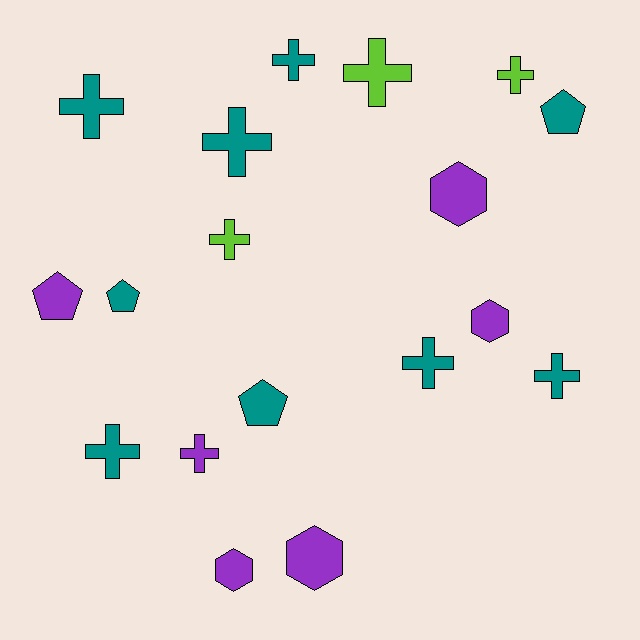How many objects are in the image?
There are 18 objects.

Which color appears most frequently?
Teal, with 9 objects.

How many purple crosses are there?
There is 1 purple cross.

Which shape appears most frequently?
Cross, with 10 objects.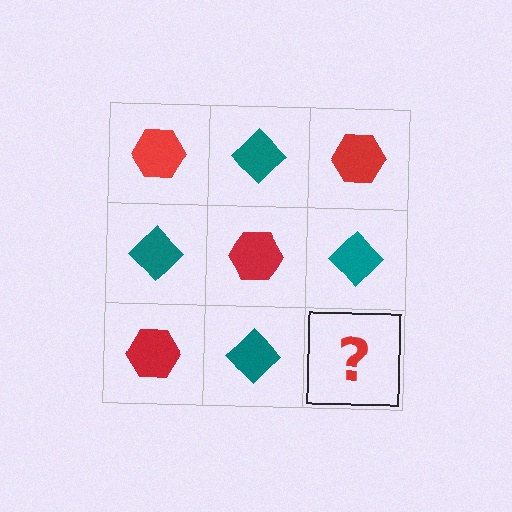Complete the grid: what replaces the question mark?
The question mark should be replaced with a red hexagon.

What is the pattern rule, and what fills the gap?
The rule is that it alternates red hexagon and teal diamond in a checkerboard pattern. The gap should be filled with a red hexagon.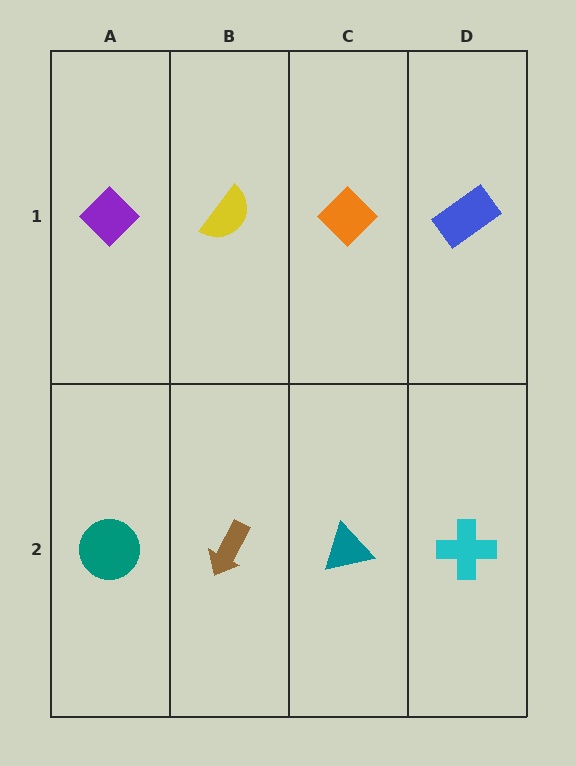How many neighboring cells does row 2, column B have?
3.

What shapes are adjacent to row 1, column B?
A brown arrow (row 2, column B), a purple diamond (row 1, column A), an orange diamond (row 1, column C).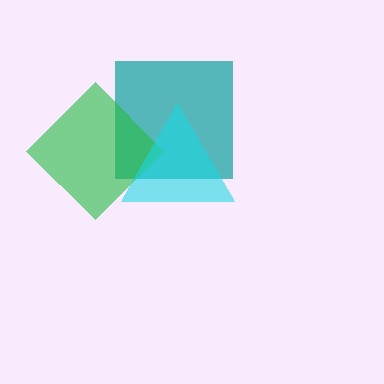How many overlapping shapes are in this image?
There are 3 overlapping shapes in the image.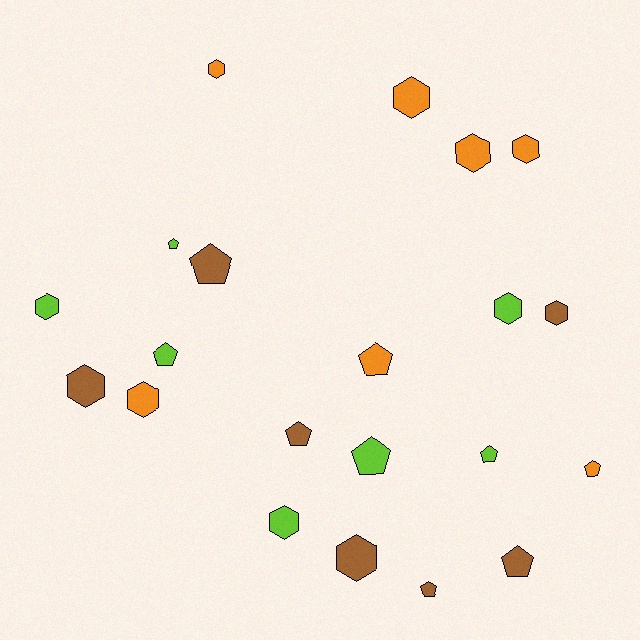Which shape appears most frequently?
Hexagon, with 11 objects.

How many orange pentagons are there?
There are 2 orange pentagons.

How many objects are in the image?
There are 21 objects.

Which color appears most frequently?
Orange, with 7 objects.